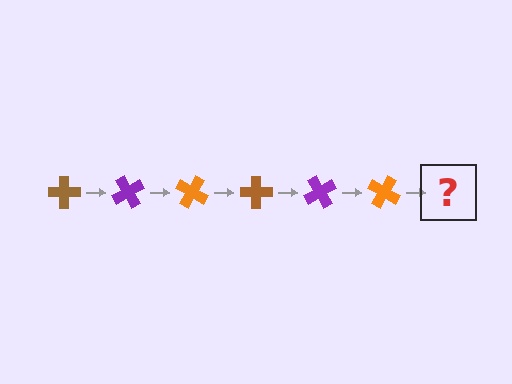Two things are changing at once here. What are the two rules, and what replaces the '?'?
The two rules are that it rotates 60 degrees each step and the color cycles through brown, purple, and orange. The '?' should be a brown cross, rotated 360 degrees from the start.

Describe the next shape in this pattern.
It should be a brown cross, rotated 360 degrees from the start.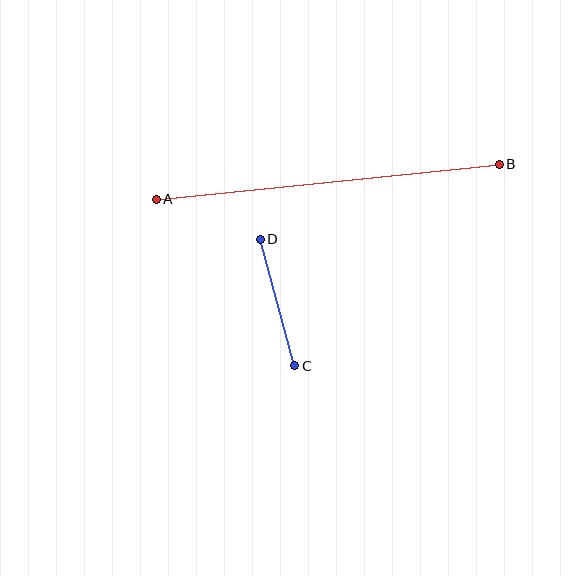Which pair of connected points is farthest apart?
Points A and B are farthest apart.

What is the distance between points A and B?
The distance is approximately 344 pixels.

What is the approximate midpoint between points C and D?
The midpoint is at approximately (277, 303) pixels.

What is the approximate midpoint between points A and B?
The midpoint is at approximately (328, 182) pixels.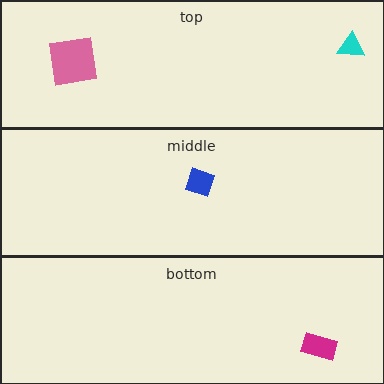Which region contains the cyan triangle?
The top region.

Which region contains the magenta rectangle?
The bottom region.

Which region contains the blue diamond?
The middle region.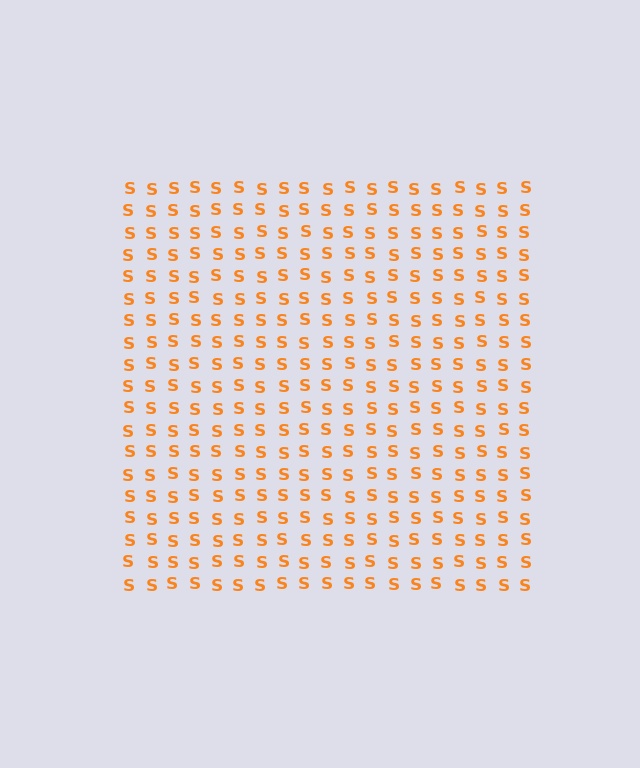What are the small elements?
The small elements are letter S's.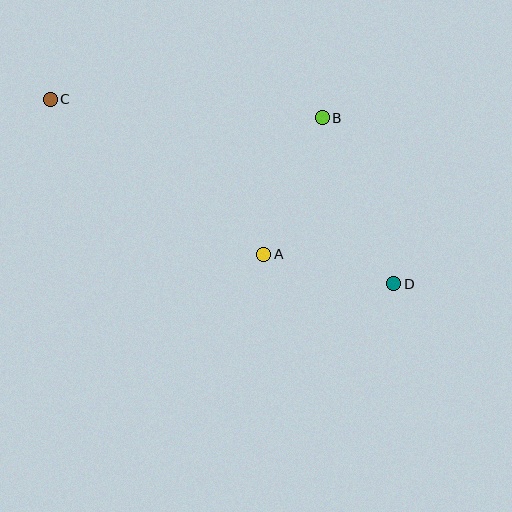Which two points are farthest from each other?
Points C and D are farthest from each other.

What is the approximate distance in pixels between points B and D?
The distance between B and D is approximately 181 pixels.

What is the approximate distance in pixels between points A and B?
The distance between A and B is approximately 148 pixels.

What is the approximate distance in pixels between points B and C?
The distance between B and C is approximately 273 pixels.